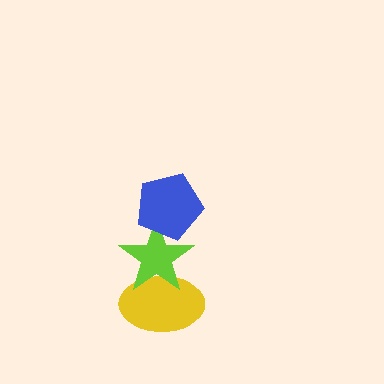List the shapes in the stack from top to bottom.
From top to bottom: the blue pentagon, the lime star, the yellow ellipse.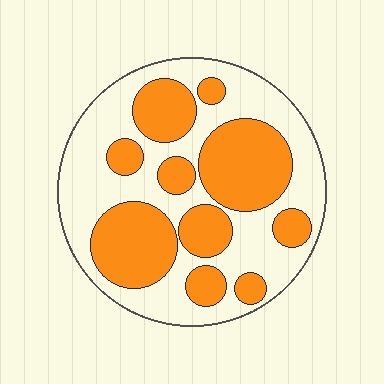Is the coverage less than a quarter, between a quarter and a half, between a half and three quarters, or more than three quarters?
Between a quarter and a half.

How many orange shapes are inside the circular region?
10.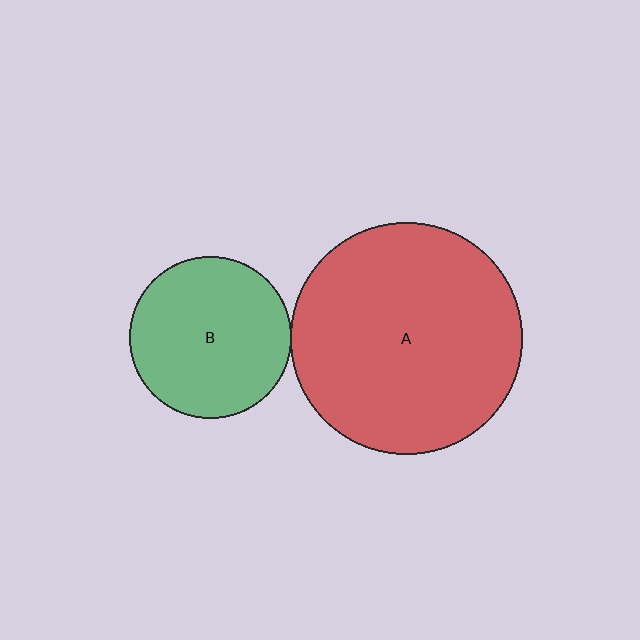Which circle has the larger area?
Circle A (red).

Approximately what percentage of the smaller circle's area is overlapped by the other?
Approximately 5%.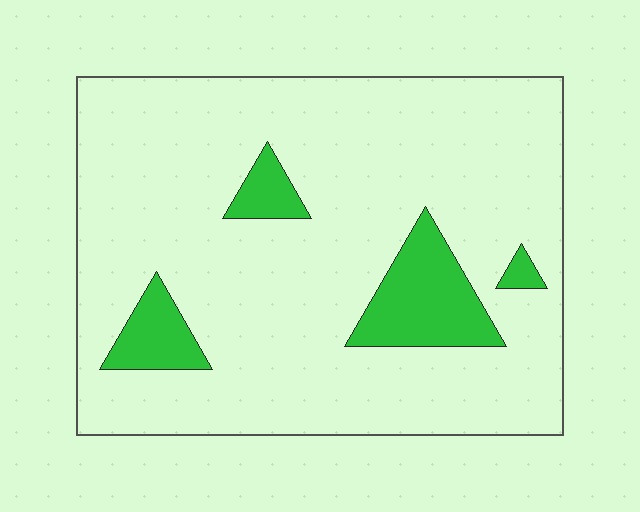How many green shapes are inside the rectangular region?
4.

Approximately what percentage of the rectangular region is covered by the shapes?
Approximately 15%.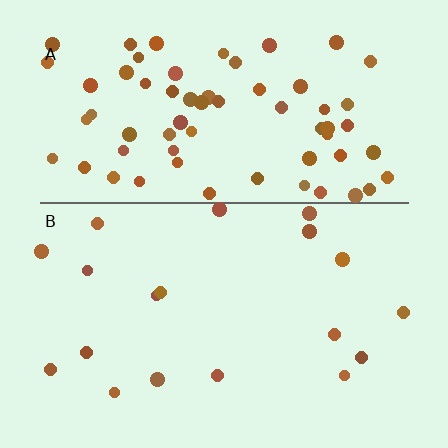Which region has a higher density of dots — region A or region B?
A (the top).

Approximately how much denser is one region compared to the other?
Approximately 3.6× — region A over region B.